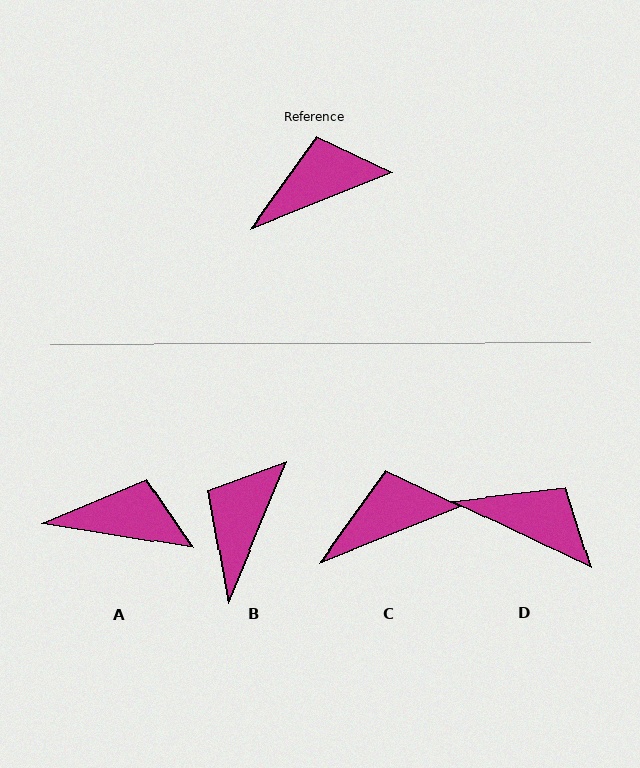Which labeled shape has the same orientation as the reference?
C.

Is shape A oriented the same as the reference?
No, it is off by about 31 degrees.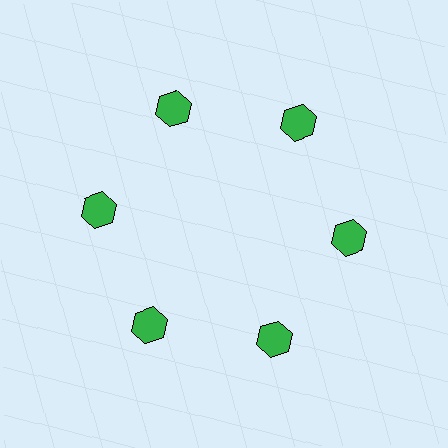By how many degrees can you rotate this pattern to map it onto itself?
The pattern maps onto itself every 60 degrees of rotation.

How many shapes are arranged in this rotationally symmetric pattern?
There are 6 shapes, arranged in 6 groups of 1.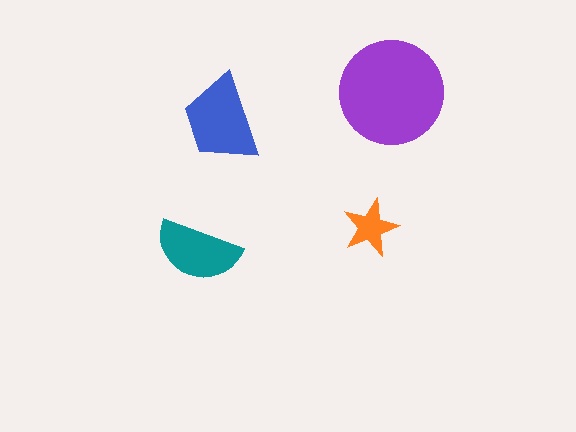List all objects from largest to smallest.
The purple circle, the blue trapezoid, the teal semicircle, the orange star.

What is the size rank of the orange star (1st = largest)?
4th.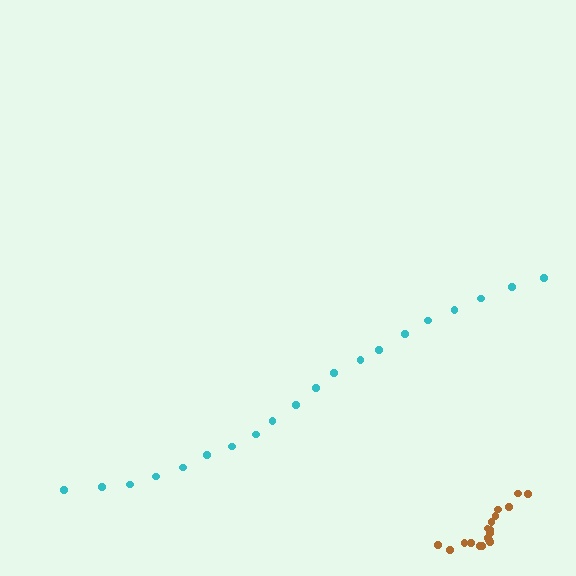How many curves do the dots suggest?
There are 2 distinct paths.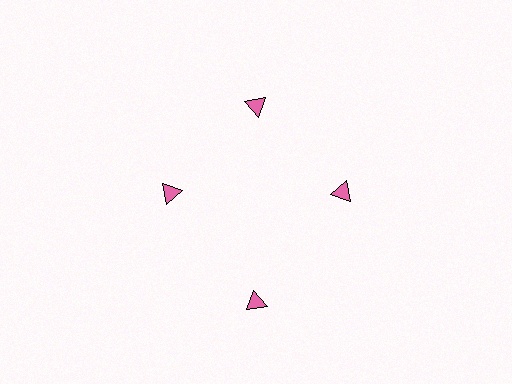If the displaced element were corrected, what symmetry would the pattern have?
It would have 4-fold rotational symmetry — the pattern would map onto itself every 90 degrees.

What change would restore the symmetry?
The symmetry would be restored by moving it inward, back onto the ring so that all 4 triangles sit at equal angles and equal distance from the center.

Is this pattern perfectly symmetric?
No. The 4 pink triangles are arranged in a ring, but one element near the 6 o'clock position is pushed outward from the center, breaking the 4-fold rotational symmetry.